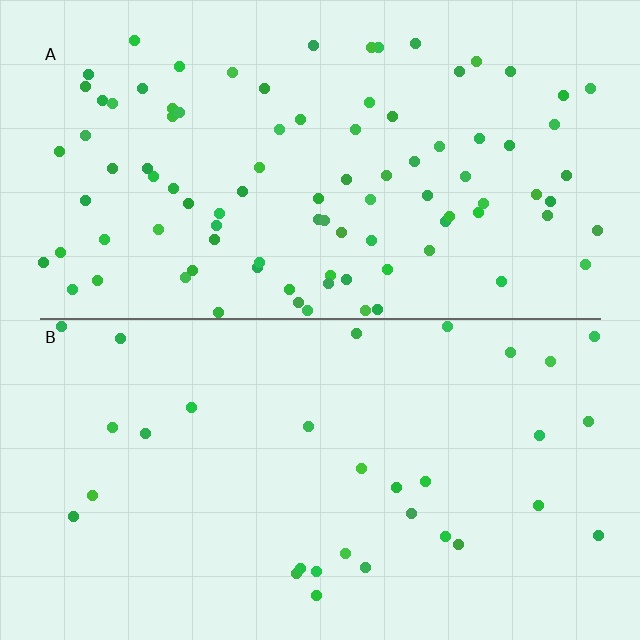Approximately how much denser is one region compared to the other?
Approximately 3.0× — region A over region B.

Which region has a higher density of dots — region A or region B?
A (the top).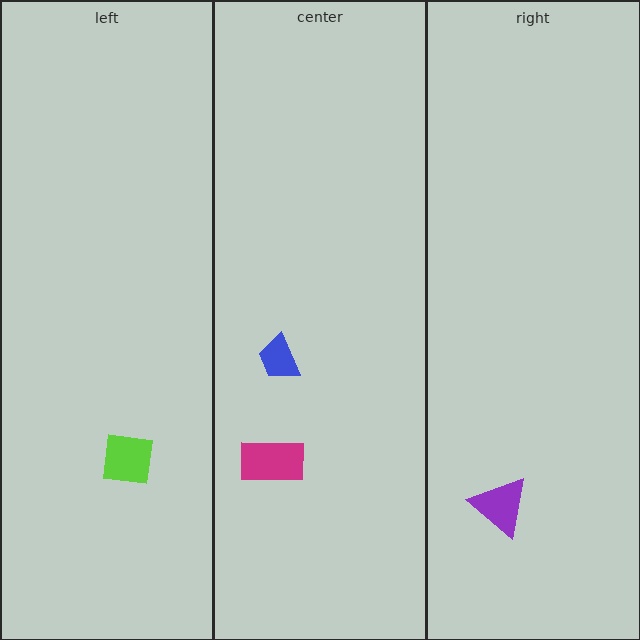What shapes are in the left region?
The lime square.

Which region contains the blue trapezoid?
The center region.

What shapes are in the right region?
The purple triangle.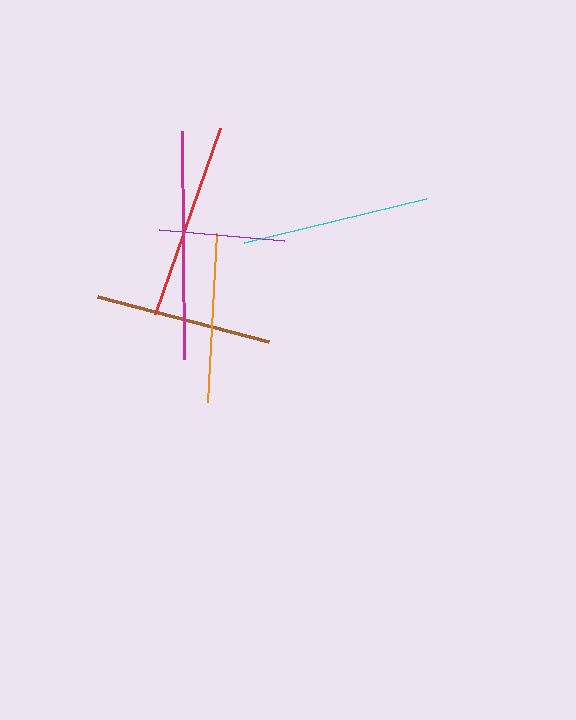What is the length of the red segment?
The red segment is approximately 197 pixels long.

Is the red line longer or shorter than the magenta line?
The magenta line is longer than the red line.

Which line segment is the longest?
The magenta line is the longest at approximately 228 pixels.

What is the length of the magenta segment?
The magenta segment is approximately 228 pixels long.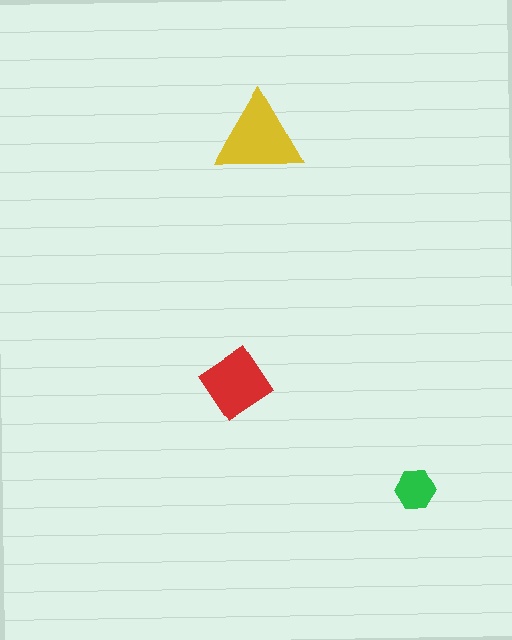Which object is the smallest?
The green hexagon.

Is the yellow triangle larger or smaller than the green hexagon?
Larger.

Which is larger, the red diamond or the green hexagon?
The red diamond.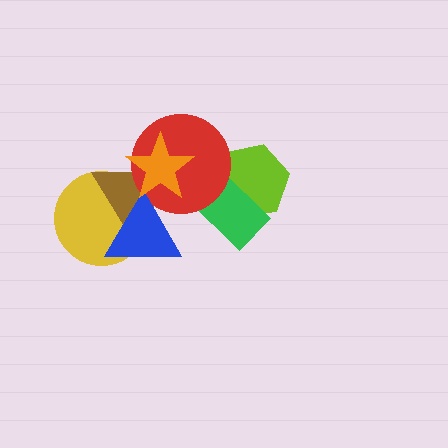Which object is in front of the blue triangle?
The orange star is in front of the blue triangle.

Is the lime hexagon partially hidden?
Yes, it is partially covered by another shape.